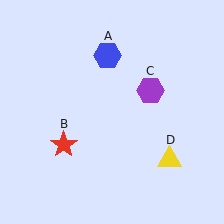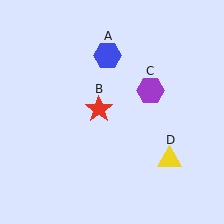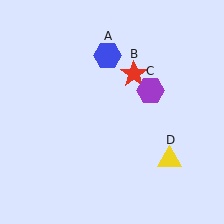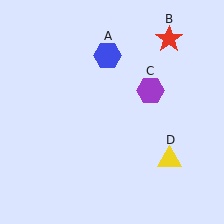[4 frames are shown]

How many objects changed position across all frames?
1 object changed position: red star (object B).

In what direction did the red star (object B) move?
The red star (object B) moved up and to the right.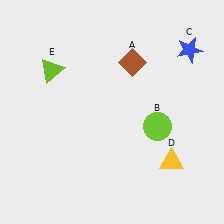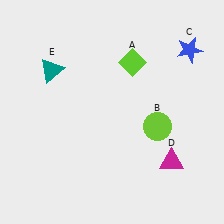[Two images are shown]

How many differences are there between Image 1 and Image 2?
There are 3 differences between the two images.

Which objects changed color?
A changed from brown to lime. D changed from yellow to magenta. E changed from lime to teal.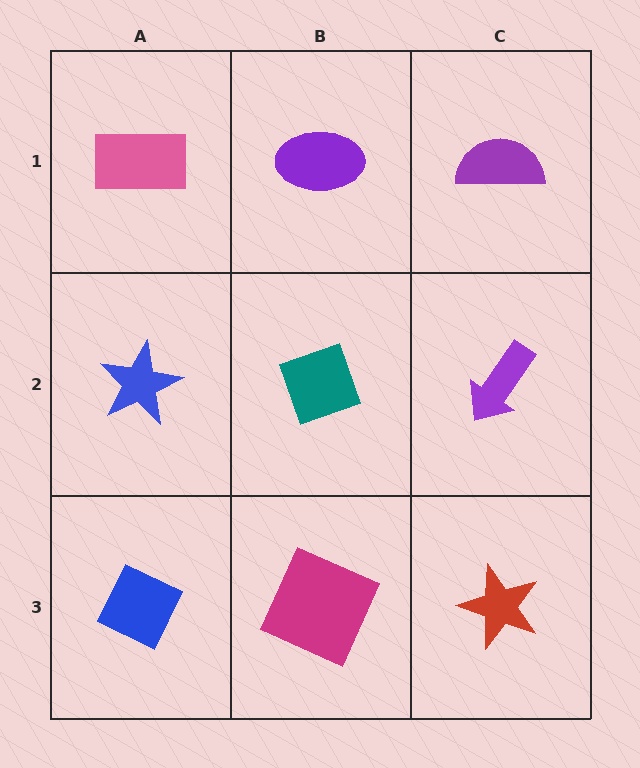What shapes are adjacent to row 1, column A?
A blue star (row 2, column A), a purple ellipse (row 1, column B).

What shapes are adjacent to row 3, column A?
A blue star (row 2, column A), a magenta square (row 3, column B).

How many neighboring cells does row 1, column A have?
2.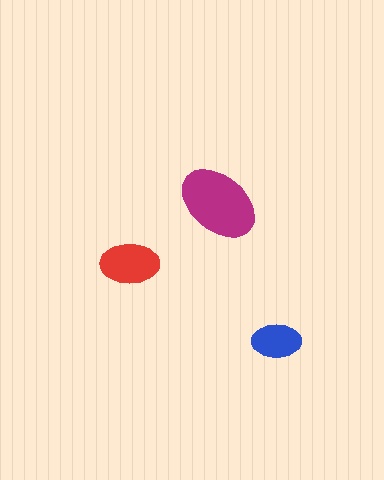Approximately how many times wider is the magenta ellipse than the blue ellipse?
About 1.5 times wider.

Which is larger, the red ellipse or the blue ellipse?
The red one.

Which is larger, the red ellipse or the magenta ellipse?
The magenta one.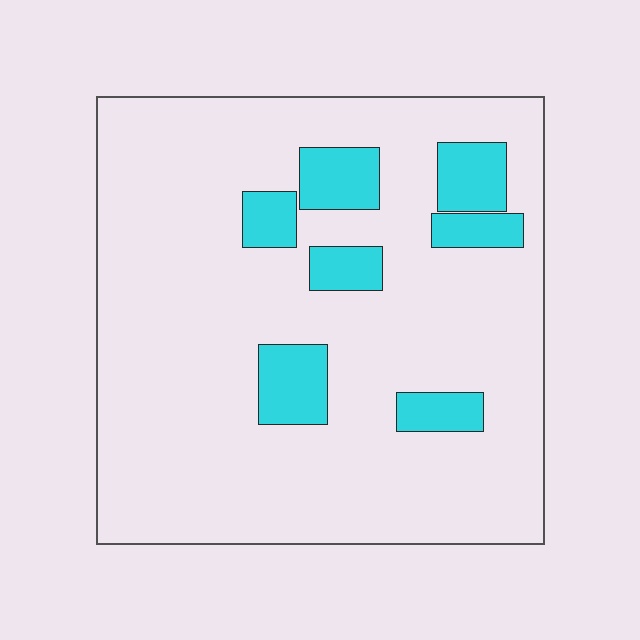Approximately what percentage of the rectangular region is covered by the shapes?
Approximately 15%.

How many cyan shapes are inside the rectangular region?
7.